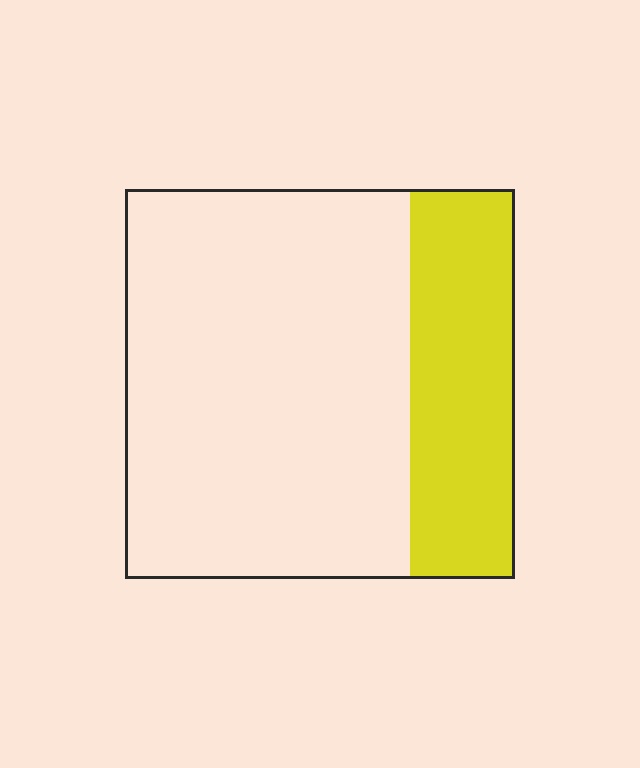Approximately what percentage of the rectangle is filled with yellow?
Approximately 25%.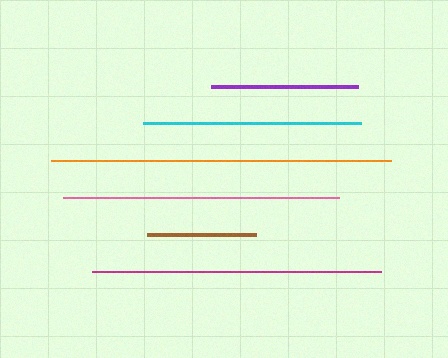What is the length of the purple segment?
The purple segment is approximately 147 pixels long.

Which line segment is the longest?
The orange line is the longest at approximately 340 pixels.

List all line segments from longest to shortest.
From longest to shortest: orange, magenta, pink, cyan, purple, brown.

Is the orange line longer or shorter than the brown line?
The orange line is longer than the brown line.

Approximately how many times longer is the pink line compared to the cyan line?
The pink line is approximately 1.3 times the length of the cyan line.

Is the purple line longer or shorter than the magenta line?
The magenta line is longer than the purple line.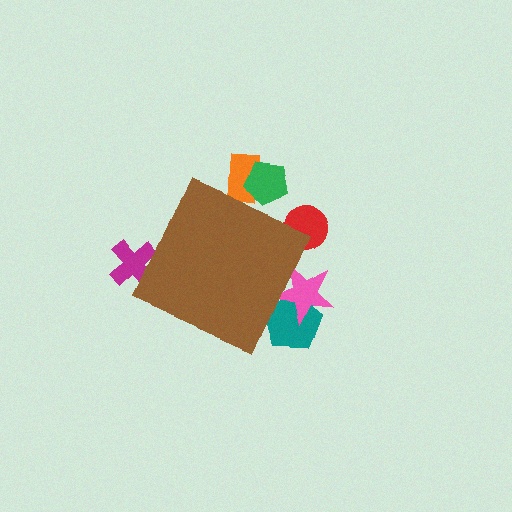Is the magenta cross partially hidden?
Yes, the magenta cross is partially hidden behind the brown diamond.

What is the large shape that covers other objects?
A brown diamond.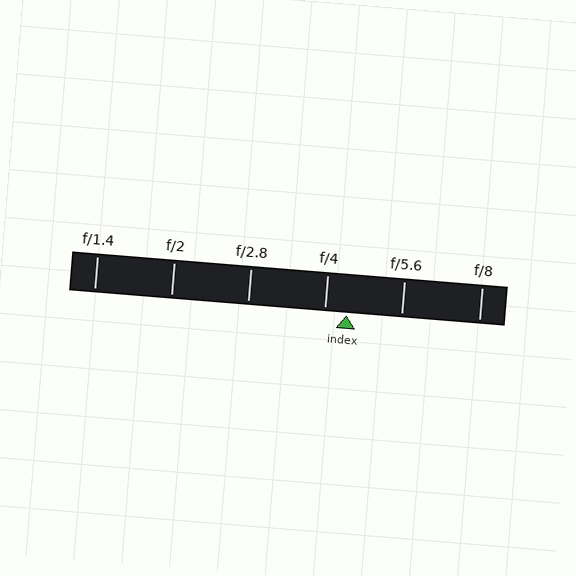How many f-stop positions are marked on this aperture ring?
There are 6 f-stop positions marked.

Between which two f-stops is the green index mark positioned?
The index mark is between f/4 and f/5.6.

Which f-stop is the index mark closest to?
The index mark is closest to f/4.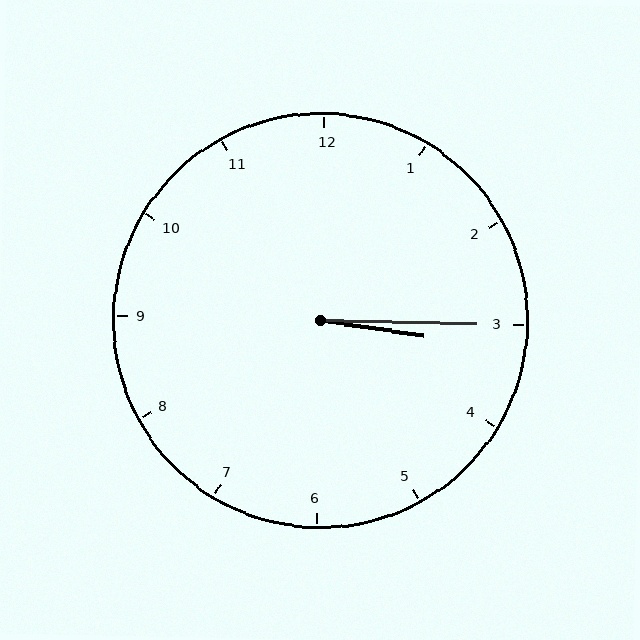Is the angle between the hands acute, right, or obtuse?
It is acute.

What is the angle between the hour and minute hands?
Approximately 8 degrees.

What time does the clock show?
3:15.